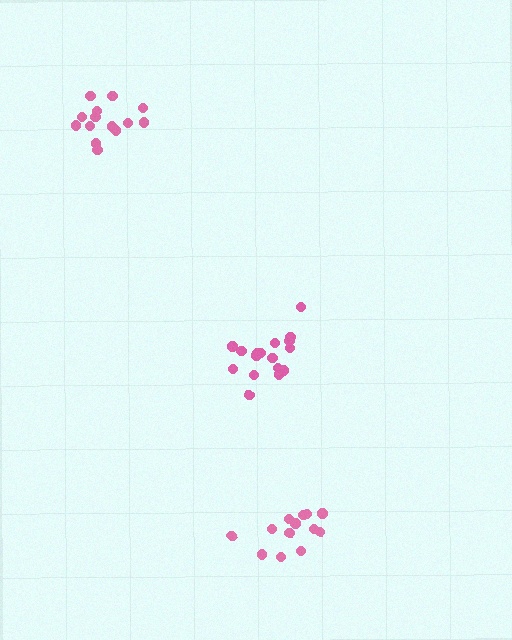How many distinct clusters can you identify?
There are 3 distinct clusters.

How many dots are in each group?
Group 1: 17 dots, Group 2: 14 dots, Group 3: 13 dots (44 total).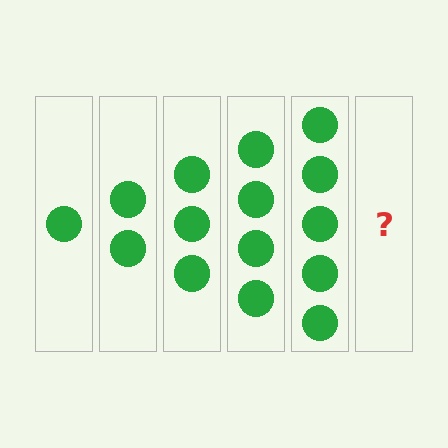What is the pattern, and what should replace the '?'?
The pattern is that each step adds one more circle. The '?' should be 6 circles.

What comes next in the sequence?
The next element should be 6 circles.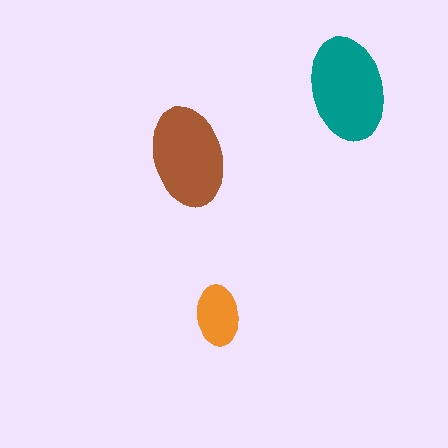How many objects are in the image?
There are 3 objects in the image.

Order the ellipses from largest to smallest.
the teal one, the brown one, the orange one.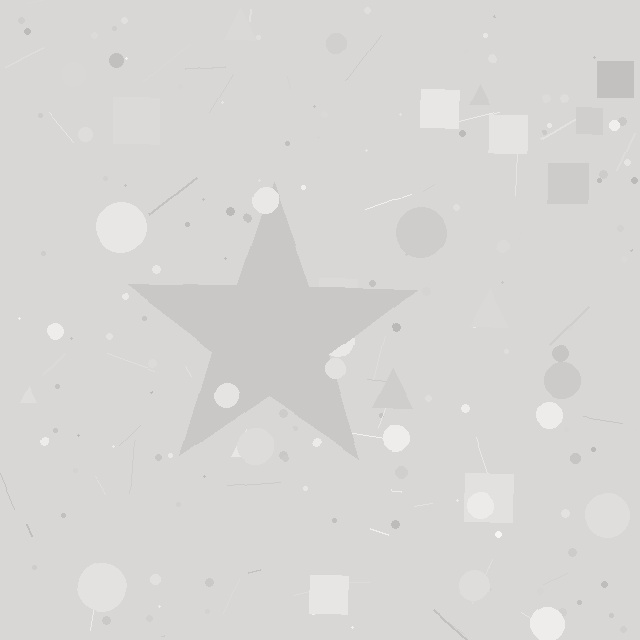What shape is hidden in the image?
A star is hidden in the image.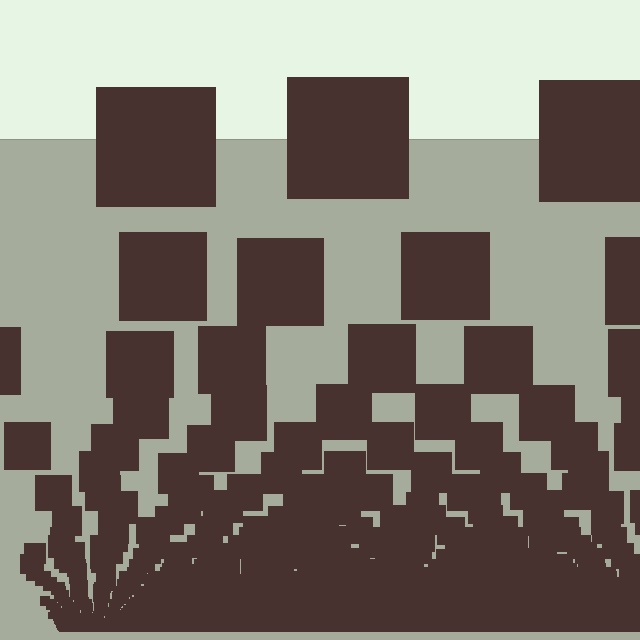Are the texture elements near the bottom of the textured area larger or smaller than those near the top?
Smaller. The gradient is inverted — elements near the bottom are smaller and denser.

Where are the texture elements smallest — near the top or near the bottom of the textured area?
Near the bottom.